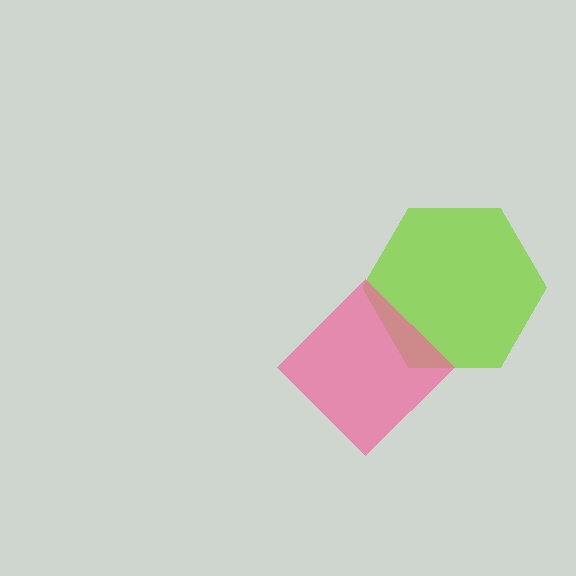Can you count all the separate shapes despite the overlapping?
Yes, there are 2 separate shapes.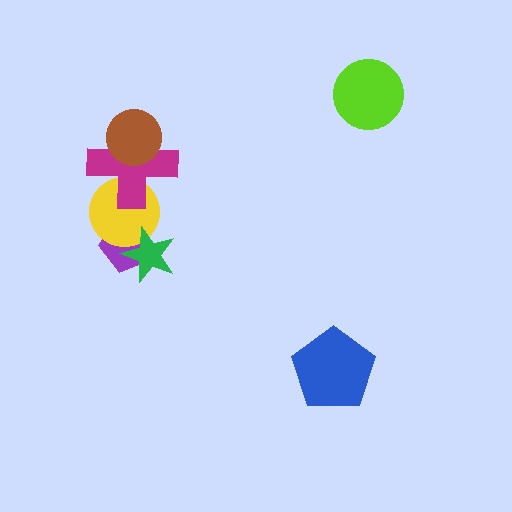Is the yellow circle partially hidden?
Yes, it is partially covered by another shape.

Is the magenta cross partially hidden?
Yes, it is partially covered by another shape.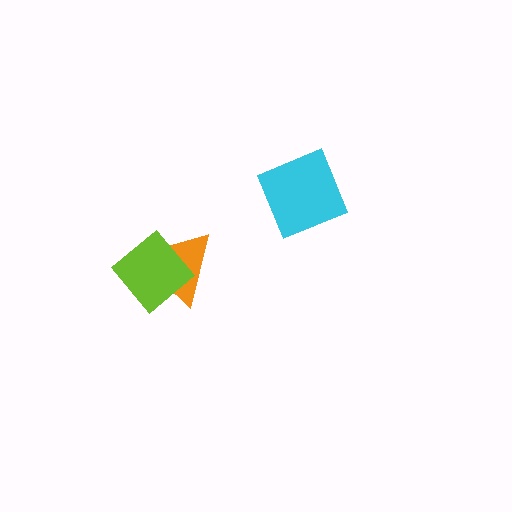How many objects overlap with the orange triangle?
1 object overlaps with the orange triangle.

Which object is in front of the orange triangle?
The lime diamond is in front of the orange triangle.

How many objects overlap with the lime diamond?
1 object overlaps with the lime diamond.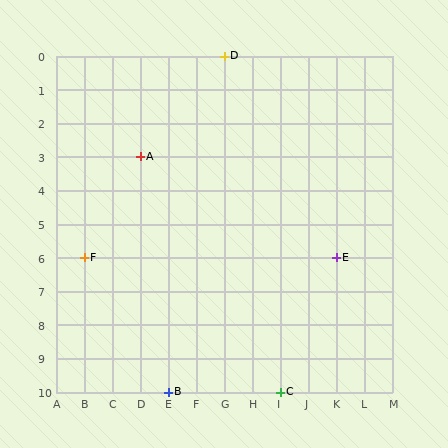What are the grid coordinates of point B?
Point B is at grid coordinates (E, 10).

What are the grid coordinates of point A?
Point A is at grid coordinates (D, 3).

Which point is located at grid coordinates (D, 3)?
Point A is at (D, 3).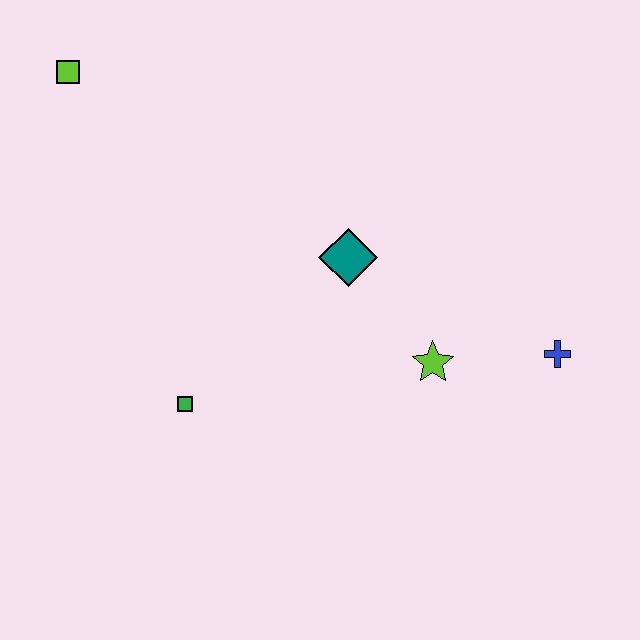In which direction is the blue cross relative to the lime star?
The blue cross is to the right of the lime star.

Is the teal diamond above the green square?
Yes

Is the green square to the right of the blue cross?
No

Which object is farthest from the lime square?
The blue cross is farthest from the lime square.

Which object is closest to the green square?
The teal diamond is closest to the green square.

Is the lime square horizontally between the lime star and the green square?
No